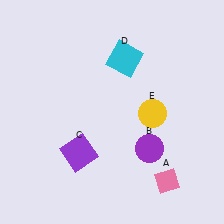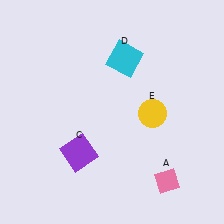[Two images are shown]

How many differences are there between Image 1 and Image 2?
There is 1 difference between the two images.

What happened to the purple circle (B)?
The purple circle (B) was removed in Image 2. It was in the bottom-right area of Image 1.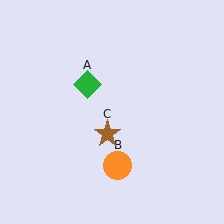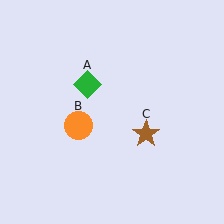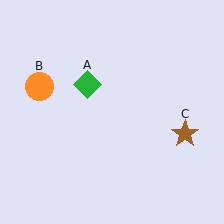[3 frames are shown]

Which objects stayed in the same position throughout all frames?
Green diamond (object A) remained stationary.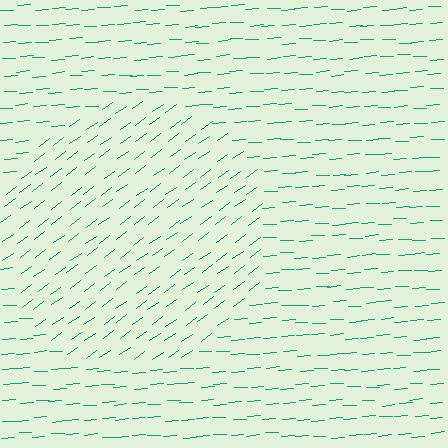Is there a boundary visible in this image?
Yes, there is a texture boundary formed by a change in line orientation.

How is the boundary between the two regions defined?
The boundary is defined purely by a change in line orientation (approximately 32 degrees difference). All lines are the same color and thickness.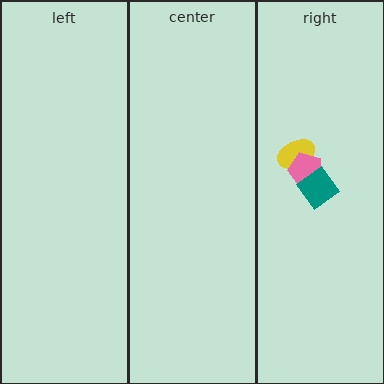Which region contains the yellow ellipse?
The right region.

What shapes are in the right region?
The yellow ellipse, the pink pentagon, the teal diamond.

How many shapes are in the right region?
3.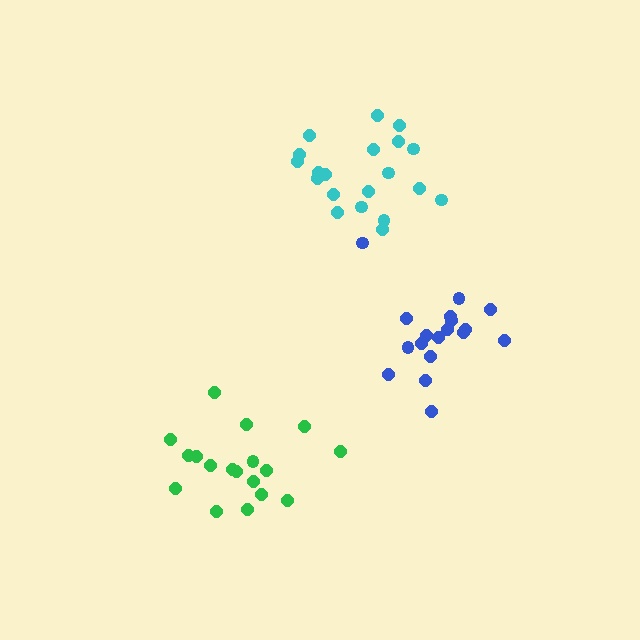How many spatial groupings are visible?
There are 3 spatial groupings.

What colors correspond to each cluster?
The clusters are colored: blue, green, cyan.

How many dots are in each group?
Group 1: 18 dots, Group 2: 18 dots, Group 3: 20 dots (56 total).